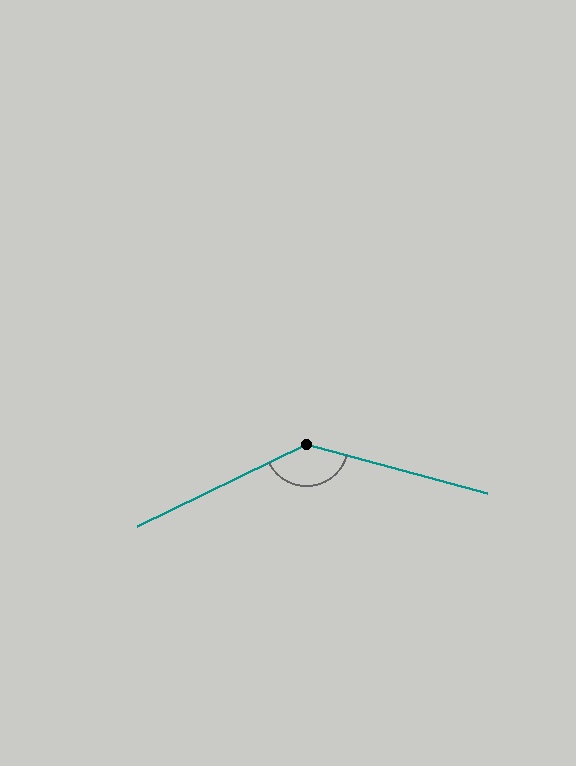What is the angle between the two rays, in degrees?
Approximately 139 degrees.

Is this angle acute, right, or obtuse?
It is obtuse.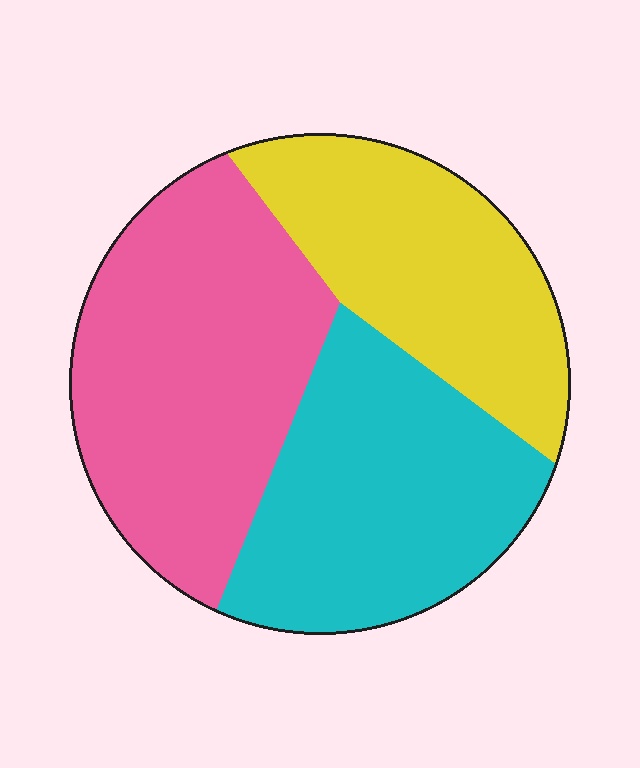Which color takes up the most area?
Pink, at roughly 40%.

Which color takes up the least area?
Yellow, at roughly 30%.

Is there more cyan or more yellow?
Cyan.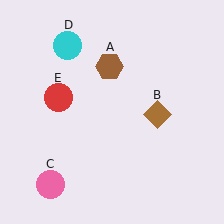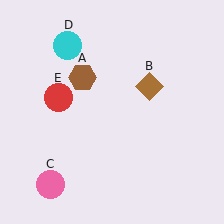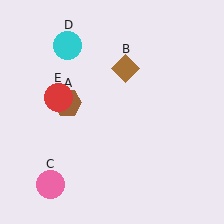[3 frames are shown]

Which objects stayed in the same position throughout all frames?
Pink circle (object C) and cyan circle (object D) and red circle (object E) remained stationary.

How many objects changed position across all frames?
2 objects changed position: brown hexagon (object A), brown diamond (object B).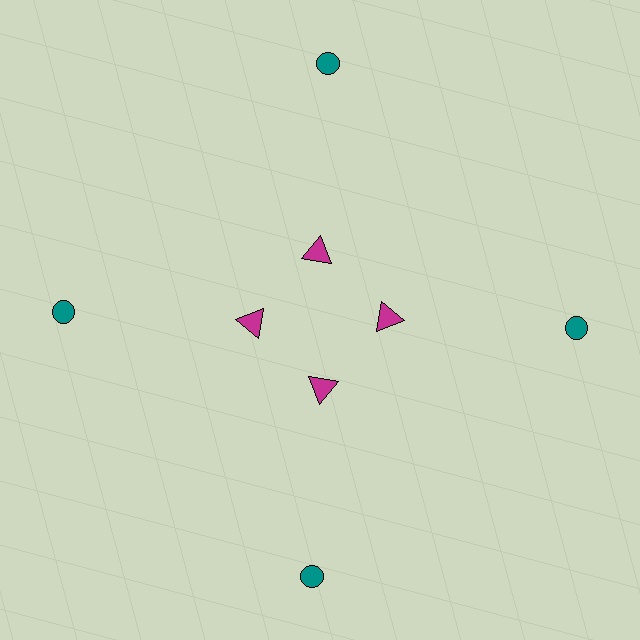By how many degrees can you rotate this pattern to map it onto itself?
The pattern maps onto itself every 90 degrees of rotation.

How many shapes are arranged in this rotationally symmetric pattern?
There are 8 shapes, arranged in 4 groups of 2.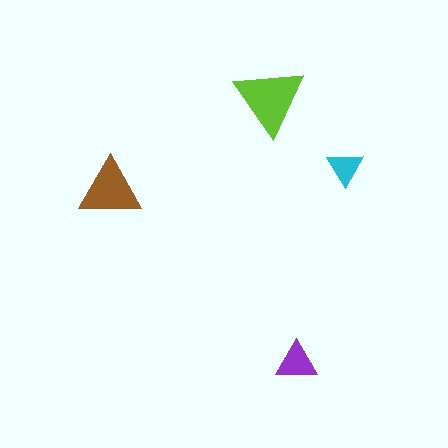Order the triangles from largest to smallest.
the lime one, the brown one, the purple one, the cyan one.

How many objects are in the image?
There are 4 objects in the image.